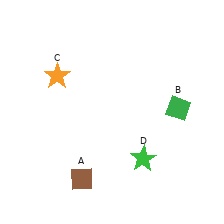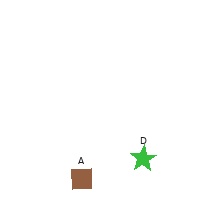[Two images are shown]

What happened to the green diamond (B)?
The green diamond (B) was removed in Image 2. It was in the top-right area of Image 1.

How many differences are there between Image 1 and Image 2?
There are 2 differences between the two images.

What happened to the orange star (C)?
The orange star (C) was removed in Image 2. It was in the top-left area of Image 1.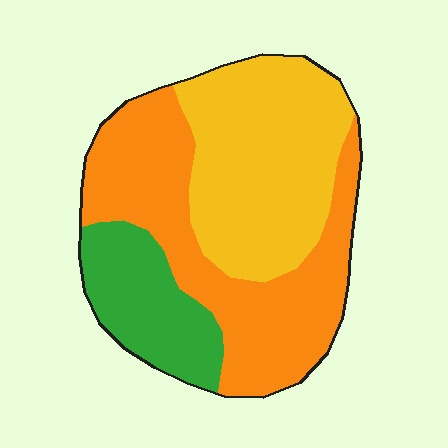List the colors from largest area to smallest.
From largest to smallest: orange, yellow, green.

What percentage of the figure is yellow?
Yellow covers about 40% of the figure.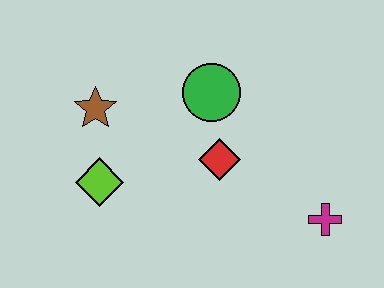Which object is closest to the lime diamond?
The brown star is closest to the lime diamond.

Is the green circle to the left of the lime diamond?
No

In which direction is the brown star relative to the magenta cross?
The brown star is to the left of the magenta cross.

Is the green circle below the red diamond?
No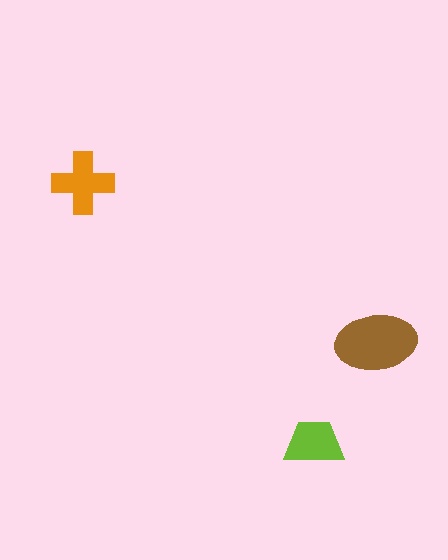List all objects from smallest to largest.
The lime trapezoid, the orange cross, the brown ellipse.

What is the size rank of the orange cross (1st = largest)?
2nd.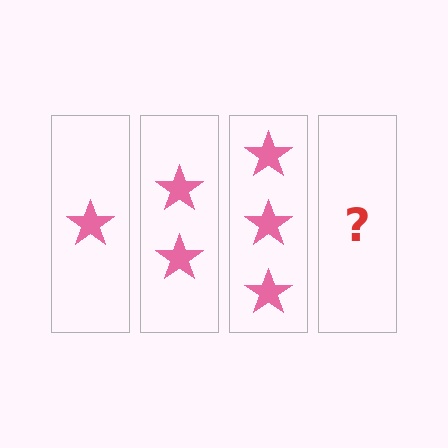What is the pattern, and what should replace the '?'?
The pattern is that each step adds one more star. The '?' should be 4 stars.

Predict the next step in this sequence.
The next step is 4 stars.